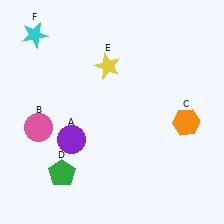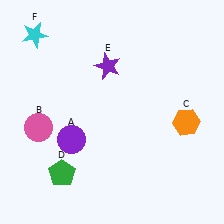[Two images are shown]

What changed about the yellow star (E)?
In Image 1, E is yellow. In Image 2, it changed to purple.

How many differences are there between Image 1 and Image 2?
There is 1 difference between the two images.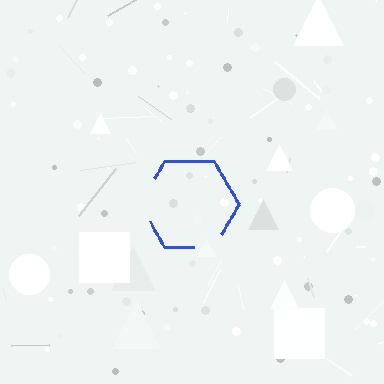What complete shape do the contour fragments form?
The contour fragments form a hexagon.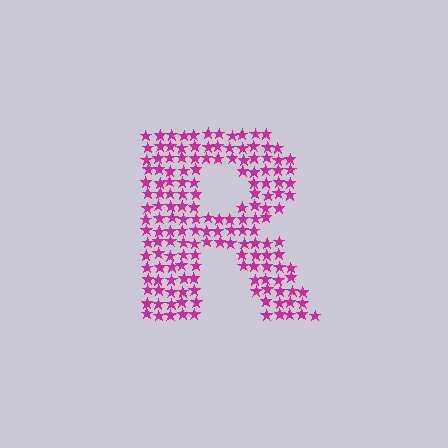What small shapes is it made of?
It is made of small stars.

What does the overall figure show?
The overall figure shows the letter R.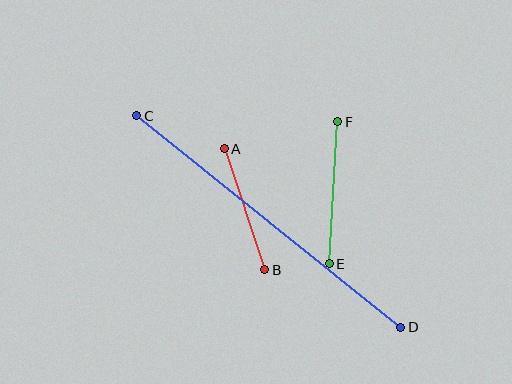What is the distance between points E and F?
The distance is approximately 142 pixels.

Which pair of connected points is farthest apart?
Points C and D are farthest apart.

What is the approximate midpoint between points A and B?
The midpoint is at approximately (245, 209) pixels.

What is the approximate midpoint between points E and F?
The midpoint is at approximately (333, 193) pixels.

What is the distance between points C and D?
The distance is approximately 338 pixels.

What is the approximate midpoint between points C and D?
The midpoint is at approximately (269, 221) pixels.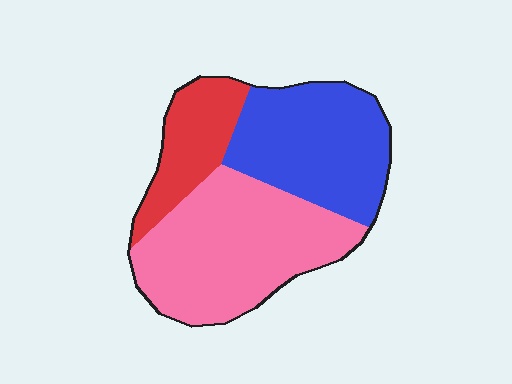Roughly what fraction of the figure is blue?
Blue takes up about three eighths (3/8) of the figure.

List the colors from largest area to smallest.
From largest to smallest: pink, blue, red.